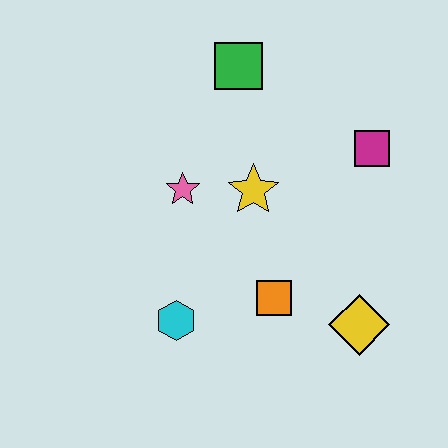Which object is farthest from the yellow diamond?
The green square is farthest from the yellow diamond.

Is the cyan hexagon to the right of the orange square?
No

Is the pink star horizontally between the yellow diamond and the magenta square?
No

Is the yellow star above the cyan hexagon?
Yes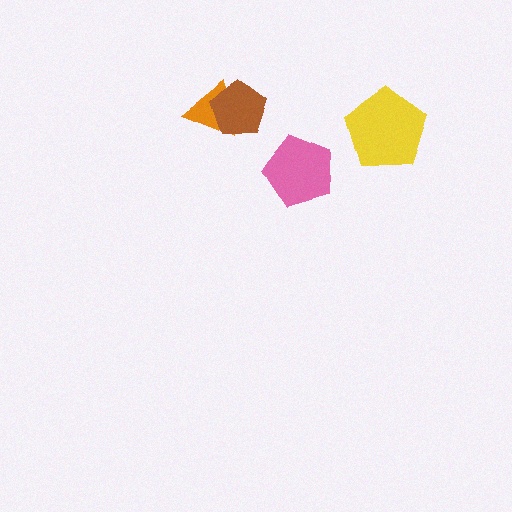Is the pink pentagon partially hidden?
No, no other shape covers it.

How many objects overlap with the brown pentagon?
1 object overlaps with the brown pentagon.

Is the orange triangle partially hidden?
Yes, it is partially covered by another shape.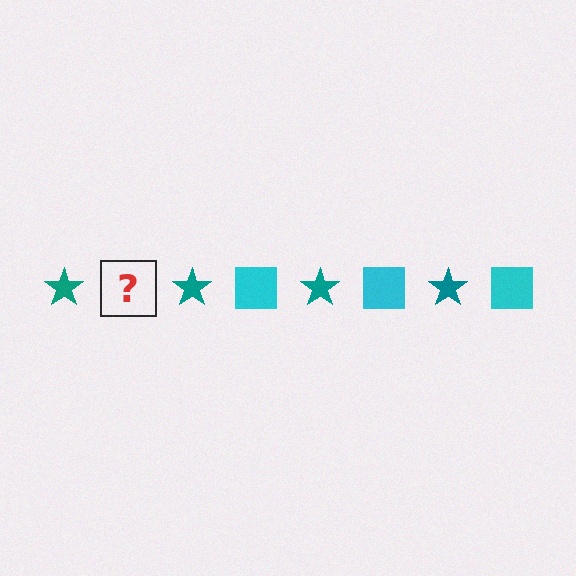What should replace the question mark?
The question mark should be replaced with a cyan square.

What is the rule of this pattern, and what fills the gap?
The rule is that the pattern alternates between teal star and cyan square. The gap should be filled with a cyan square.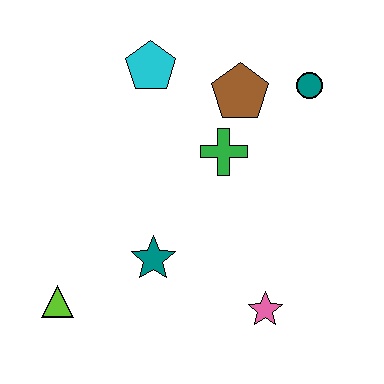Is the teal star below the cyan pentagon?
Yes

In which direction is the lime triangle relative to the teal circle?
The lime triangle is to the left of the teal circle.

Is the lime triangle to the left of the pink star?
Yes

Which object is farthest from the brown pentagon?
The lime triangle is farthest from the brown pentagon.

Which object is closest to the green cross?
The brown pentagon is closest to the green cross.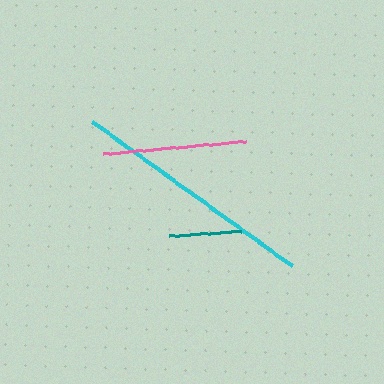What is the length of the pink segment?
The pink segment is approximately 143 pixels long.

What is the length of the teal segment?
The teal segment is approximately 72 pixels long.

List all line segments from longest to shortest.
From longest to shortest: cyan, pink, teal.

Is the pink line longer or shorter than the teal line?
The pink line is longer than the teal line.